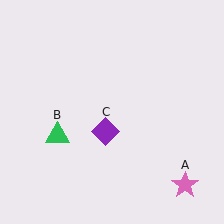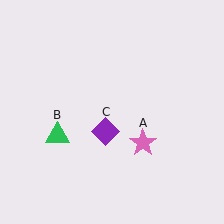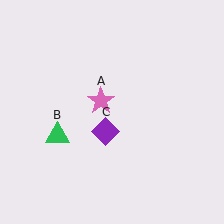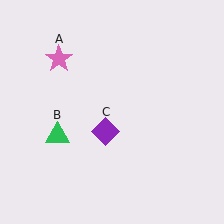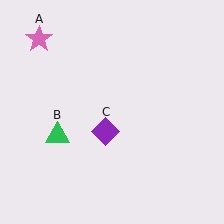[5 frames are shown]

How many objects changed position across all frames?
1 object changed position: pink star (object A).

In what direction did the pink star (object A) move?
The pink star (object A) moved up and to the left.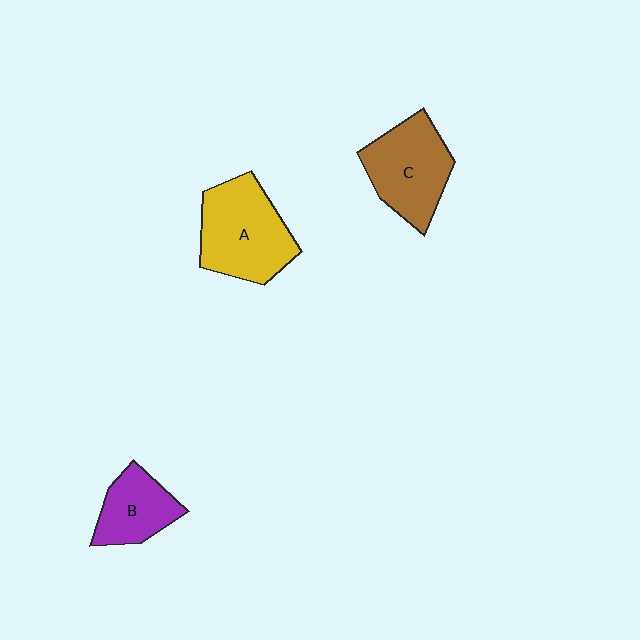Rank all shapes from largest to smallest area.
From largest to smallest: A (yellow), C (brown), B (purple).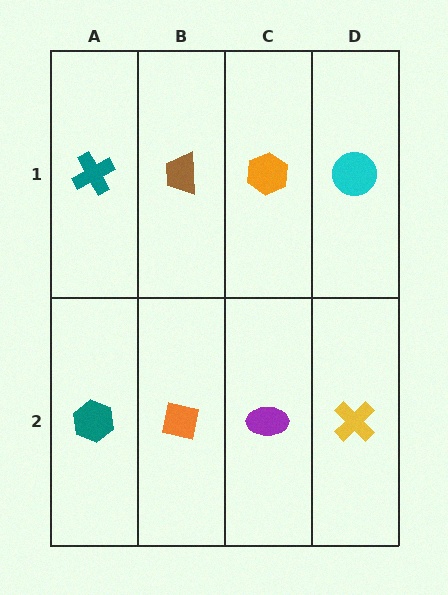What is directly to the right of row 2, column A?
An orange square.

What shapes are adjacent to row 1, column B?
An orange square (row 2, column B), a teal cross (row 1, column A), an orange hexagon (row 1, column C).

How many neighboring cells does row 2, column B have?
3.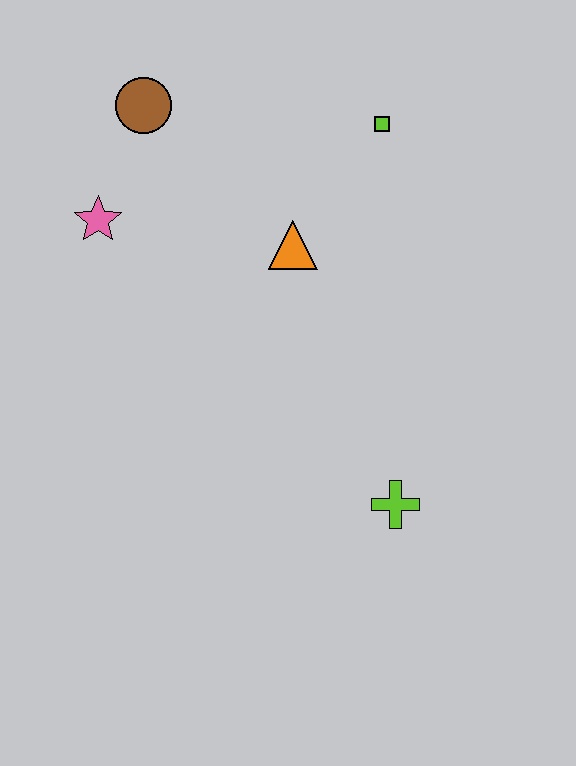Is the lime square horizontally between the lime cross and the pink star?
Yes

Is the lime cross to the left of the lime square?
No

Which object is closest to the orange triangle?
The lime square is closest to the orange triangle.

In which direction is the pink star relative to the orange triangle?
The pink star is to the left of the orange triangle.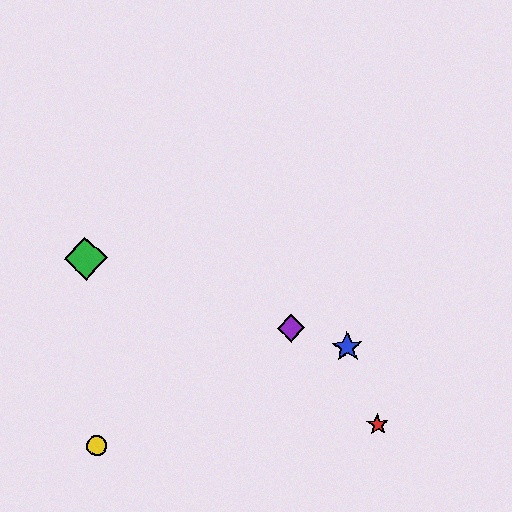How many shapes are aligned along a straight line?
3 shapes (the blue star, the green diamond, the purple diamond) are aligned along a straight line.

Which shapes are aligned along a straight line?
The blue star, the green diamond, the purple diamond are aligned along a straight line.